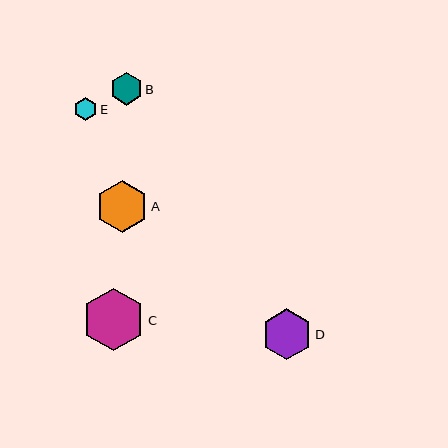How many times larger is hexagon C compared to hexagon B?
Hexagon C is approximately 1.9 times the size of hexagon B.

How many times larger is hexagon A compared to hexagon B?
Hexagon A is approximately 1.6 times the size of hexagon B.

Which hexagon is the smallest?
Hexagon E is the smallest with a size of approximately 23 pixels.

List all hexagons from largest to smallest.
From largest to smallest: C, A, D, B, E.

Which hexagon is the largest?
Hexagon C is the largest with a size of approximately 63 pixels.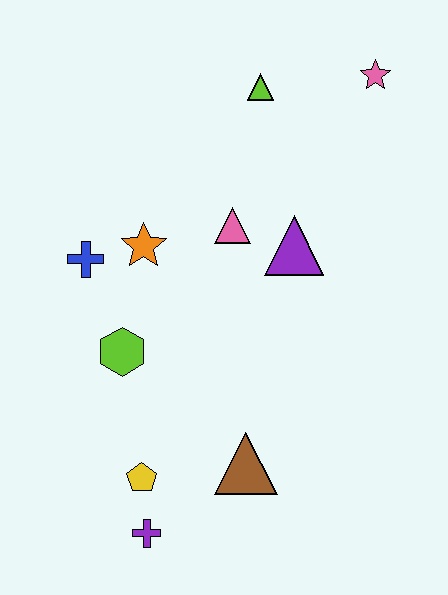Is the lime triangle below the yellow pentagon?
No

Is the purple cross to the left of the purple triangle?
Yes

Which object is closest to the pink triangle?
The purple triangle is closest to the pink triangle.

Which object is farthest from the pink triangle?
The purple cross is farthest from the pink triangle.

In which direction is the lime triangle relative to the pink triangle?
The lime triangle is above the pink triangle.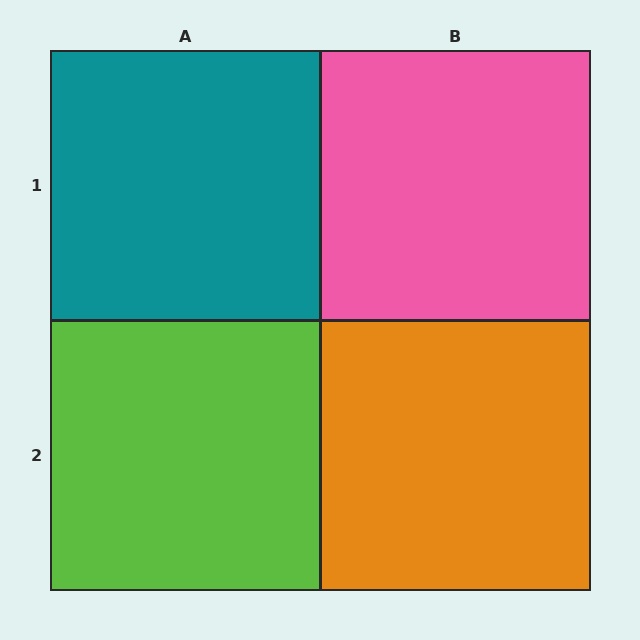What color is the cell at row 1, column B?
Pink.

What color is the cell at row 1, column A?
Teal.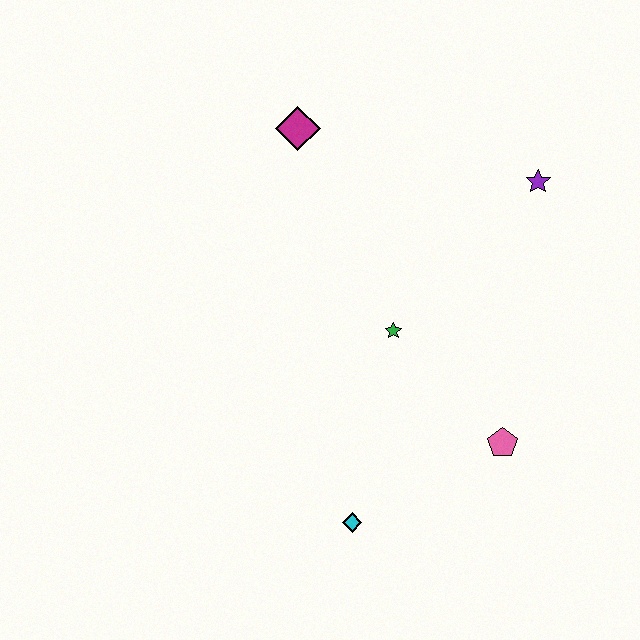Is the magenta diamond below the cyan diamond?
No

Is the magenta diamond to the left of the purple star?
Yes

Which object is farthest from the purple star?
The cyan diamond is farthest from the purple star.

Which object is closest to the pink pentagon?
The green star is closest to the pink pentagon.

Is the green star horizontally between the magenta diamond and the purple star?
Yes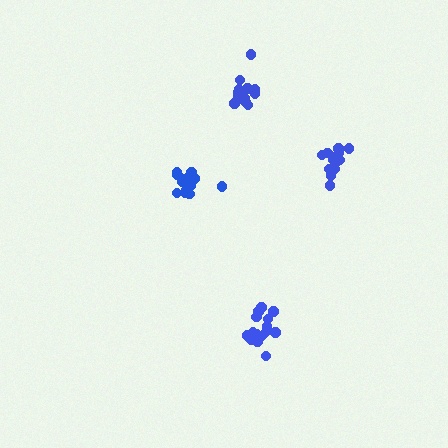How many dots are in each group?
Group 1: 13 dots, Group 2: 14 dots, Group 3: 13 dots, Group 4: 15 dots (55 total).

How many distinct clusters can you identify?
There are 4 distinct clusters.